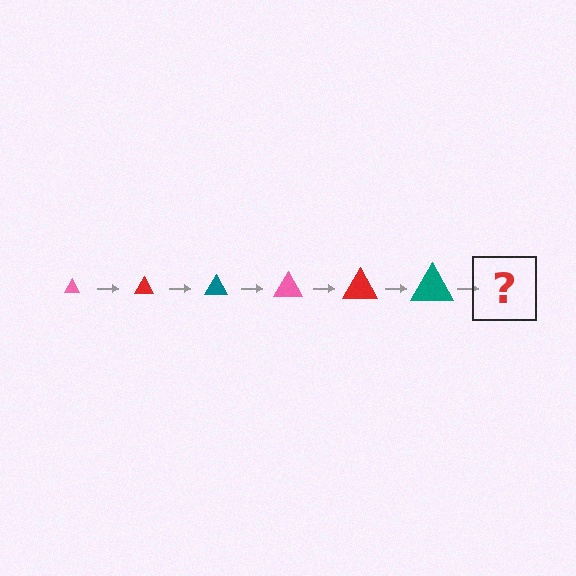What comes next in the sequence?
The next element should be a pink triangle, larger than the previous one.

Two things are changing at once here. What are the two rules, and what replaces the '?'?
The two rules are that the triangle grows larger each step and the color cycles through pink, red, and teal. The '?' should be a pink triangle, larger than the previous one.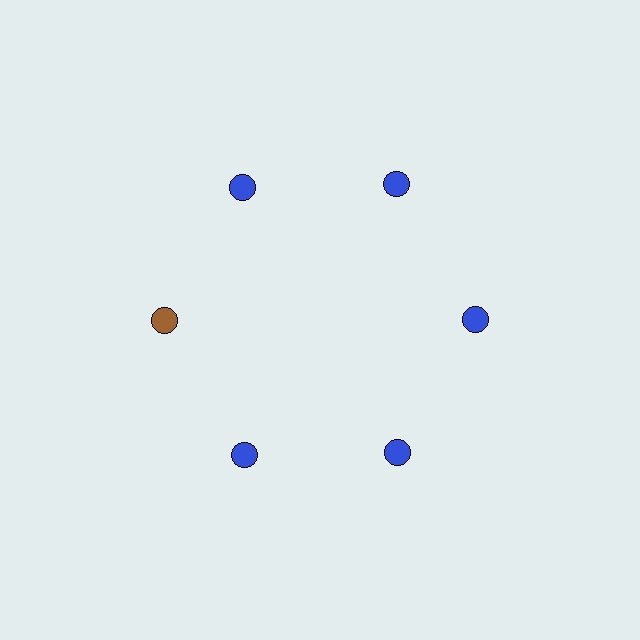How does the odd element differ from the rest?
It has a different color: brown instead of blue.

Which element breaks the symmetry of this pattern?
The brown circle at roughly the 9 o'clock position breaks the symmetry. All other shapes are blue circles.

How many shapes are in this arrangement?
There are 6 shapes arranged in a ring pattern.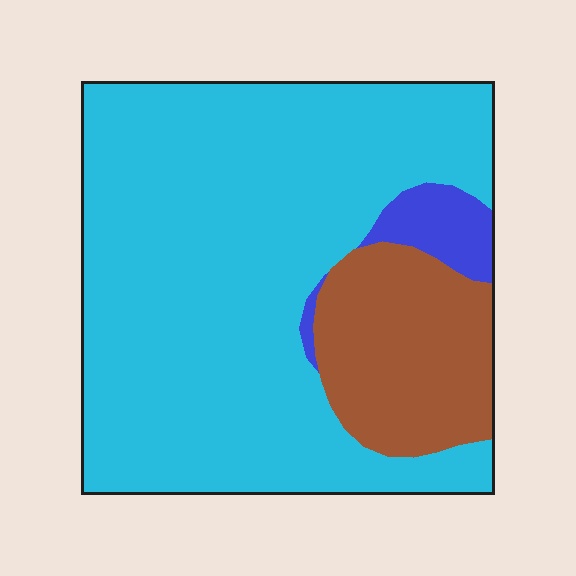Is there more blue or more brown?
Brown.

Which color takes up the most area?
Cyan, at roughly 75%.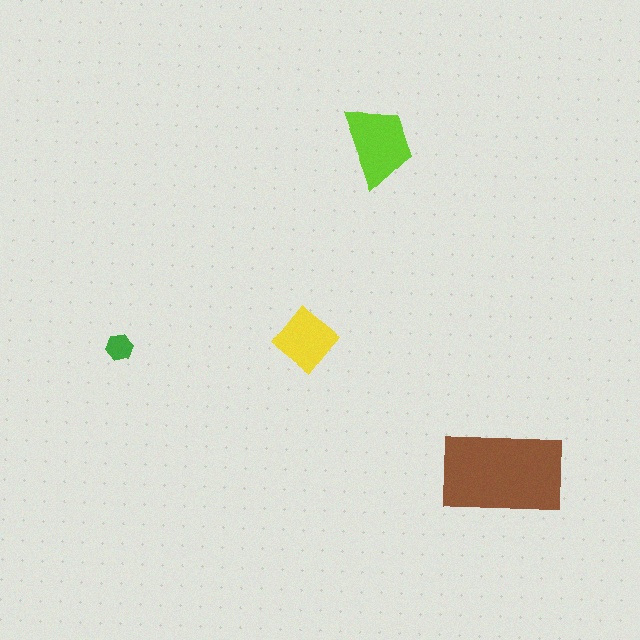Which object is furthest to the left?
The green hexagon is leftmost.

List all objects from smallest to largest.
The green hexagon, the yellow diamond, the lime trapezoid, the brown rectangle.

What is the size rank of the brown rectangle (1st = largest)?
1st.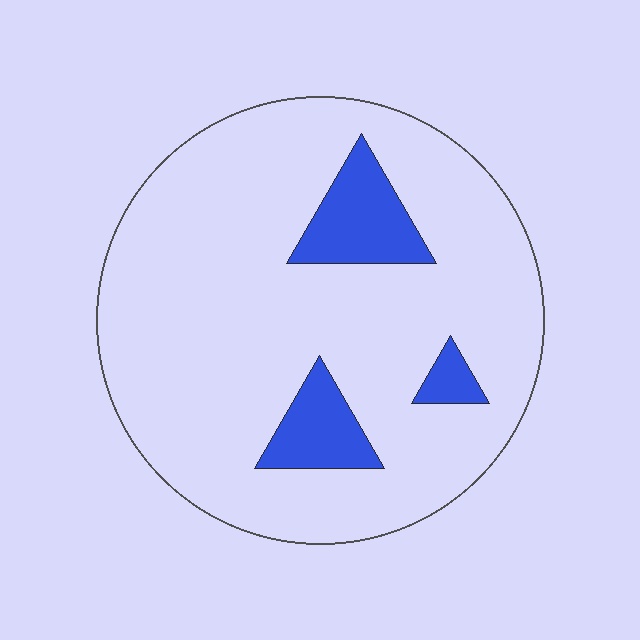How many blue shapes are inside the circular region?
3.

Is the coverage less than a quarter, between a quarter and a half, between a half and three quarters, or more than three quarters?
Less than a quarter.